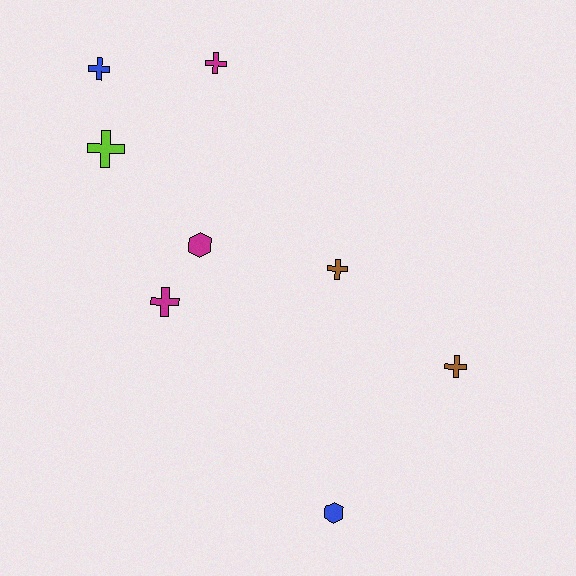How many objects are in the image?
There are 8 objects.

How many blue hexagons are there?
There is 1 blue hexagon.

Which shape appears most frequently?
Cross, with 6 objects.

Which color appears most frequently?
Magenta, with 3 objects.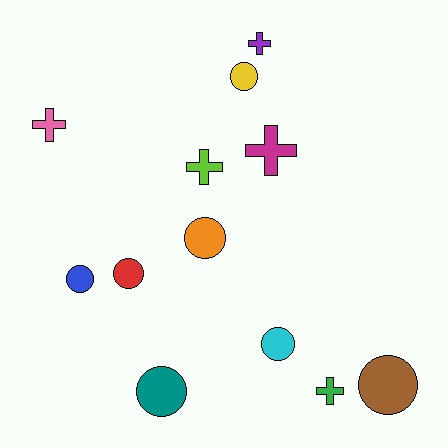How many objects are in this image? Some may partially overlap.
There are 12 objects.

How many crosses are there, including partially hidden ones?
There are 5 crosses.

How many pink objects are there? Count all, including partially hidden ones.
There is 1 pink object.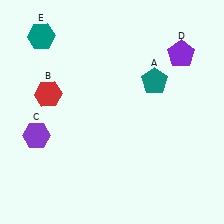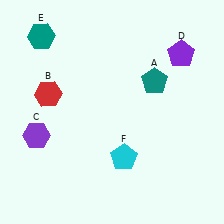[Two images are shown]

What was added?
A cyan pentagon (F) was added in Image 2.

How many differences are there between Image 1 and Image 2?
There is 1 difference between the two images.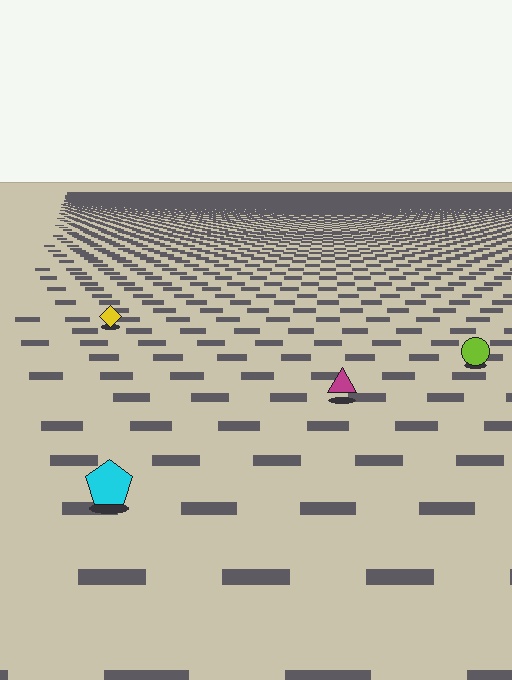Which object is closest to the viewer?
The cyan pentagon is closest. The texture marks near it are larger and more spread out.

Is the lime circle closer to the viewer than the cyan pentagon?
No. The cyan pentagon is closer — you can tell from the texture gradient: the ground texture is coarser near it.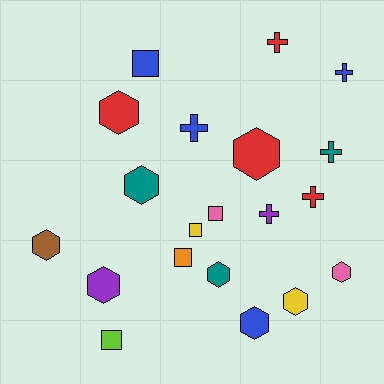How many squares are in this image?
There are 5 squares.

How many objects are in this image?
There are 20 objects.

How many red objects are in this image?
There are 4 red objects.